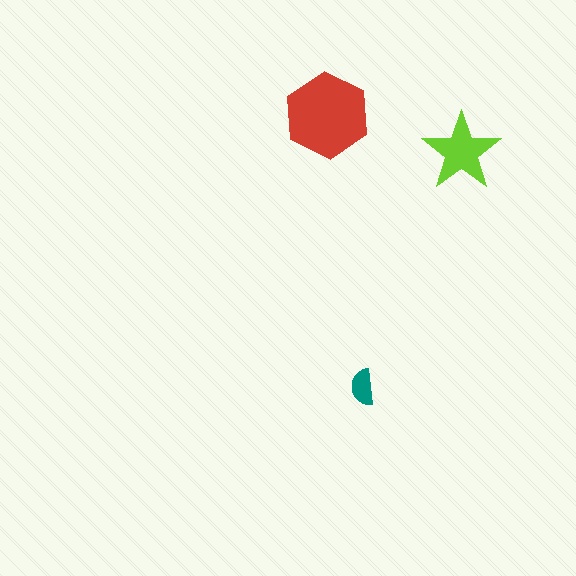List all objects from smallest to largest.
The teal semicircle, the lime star, the red hexagon.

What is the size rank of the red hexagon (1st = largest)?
1st.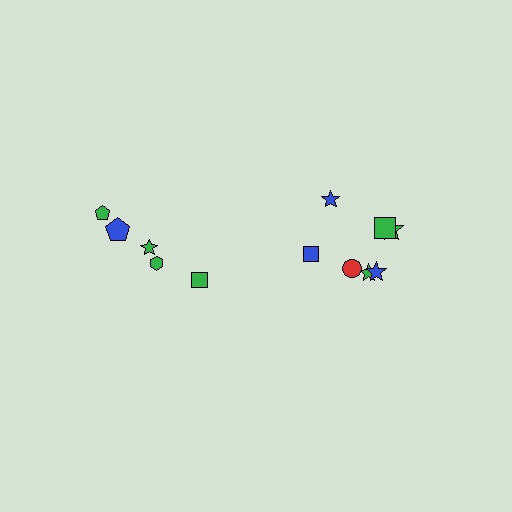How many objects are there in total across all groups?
There are 12 objects.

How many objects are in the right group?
There are 7 objects.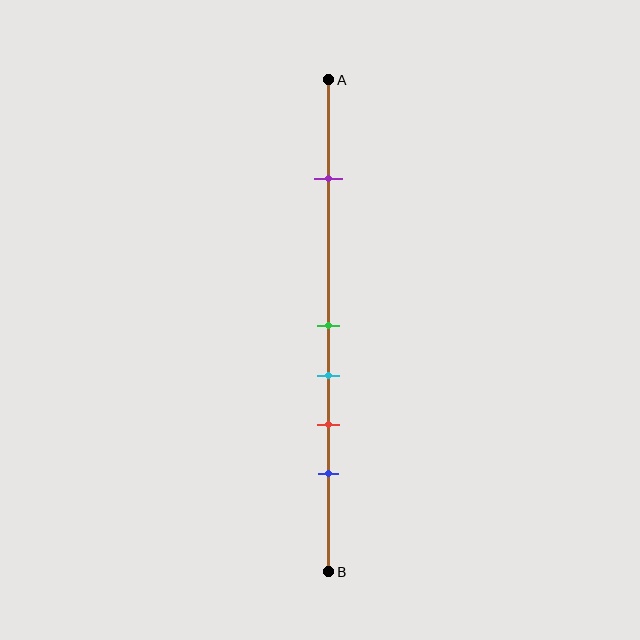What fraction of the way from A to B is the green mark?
The green mark is approximately 50% (0.5) of the way from A to B.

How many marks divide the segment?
There are 5 marks dividing the segment.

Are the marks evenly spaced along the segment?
No, the marks are not evenly spaced.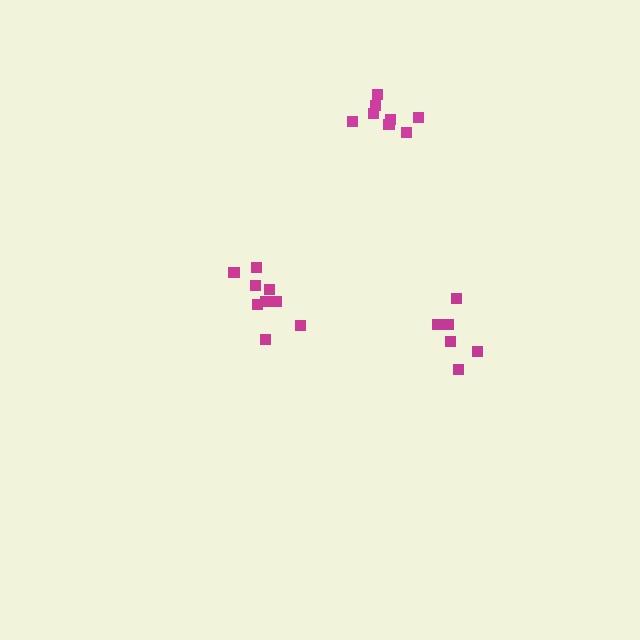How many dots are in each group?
Group 1: 6 dots, Group 2: 9 dots, Group 3: 8 dots (23 total).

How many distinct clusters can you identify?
There are 3 distinct clusters.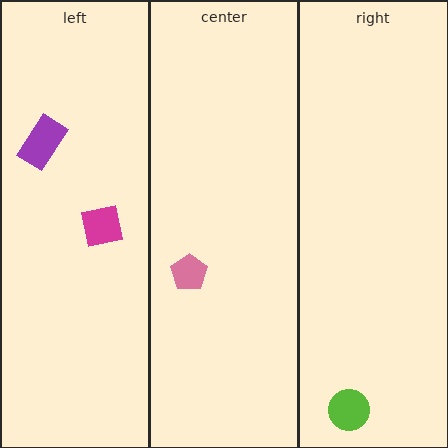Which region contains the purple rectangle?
The left region.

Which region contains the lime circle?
The right region.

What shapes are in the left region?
The purple rectangle, the magenta square.